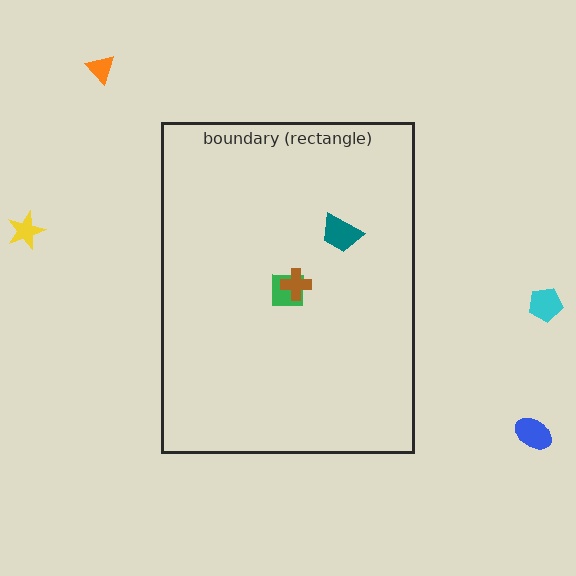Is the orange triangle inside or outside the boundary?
Outside.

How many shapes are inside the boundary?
3 inside, 4 outside.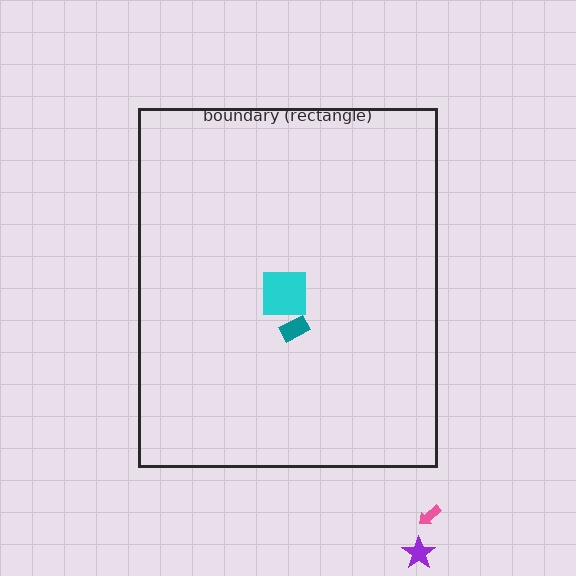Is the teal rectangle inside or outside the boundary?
Inside.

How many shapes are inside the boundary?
2 inside, 2 outside.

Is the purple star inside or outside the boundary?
Outside.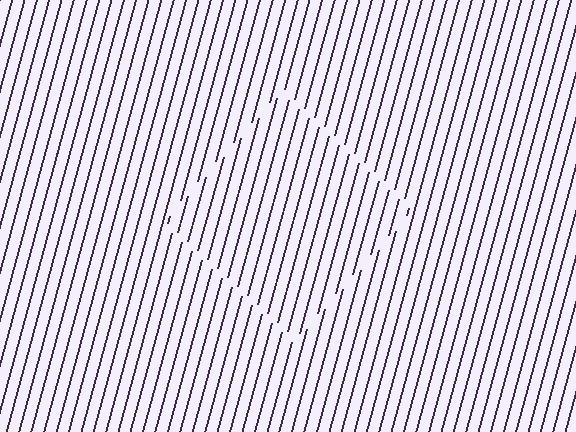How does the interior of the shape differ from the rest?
The interior of the shape contains the same grating, shifted by half a period — the contour is defined by the phase discontinuity where line-ends from the inner and outer gratings abut.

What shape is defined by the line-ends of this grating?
An illusory square. The interior of the shape contains the same grating, shifted by half a period — the contour is defined by the phase discontinuity where line-ends from the inner and outer gratings abut.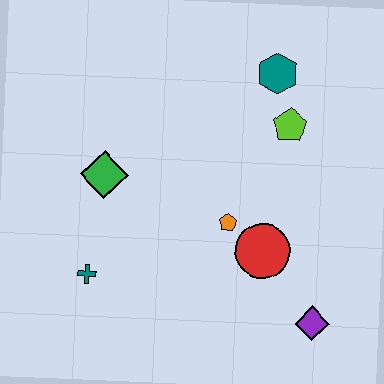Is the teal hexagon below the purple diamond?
No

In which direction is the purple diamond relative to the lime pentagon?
The purple diamond is below the lime pentagon.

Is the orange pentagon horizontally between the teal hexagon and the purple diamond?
No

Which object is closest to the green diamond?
The teal cross is closest to the green diamond.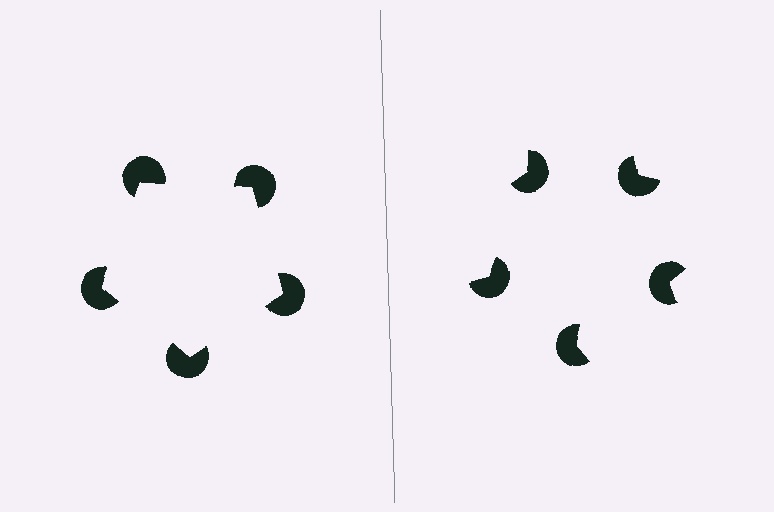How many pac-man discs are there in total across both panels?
10 — 5 on each side.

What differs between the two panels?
The pac-man discs are positioned identically on both sides; only the wedge orientations differ. On the left they align to a pentagon; on the right they are misaligned.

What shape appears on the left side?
An illusory pentagon.